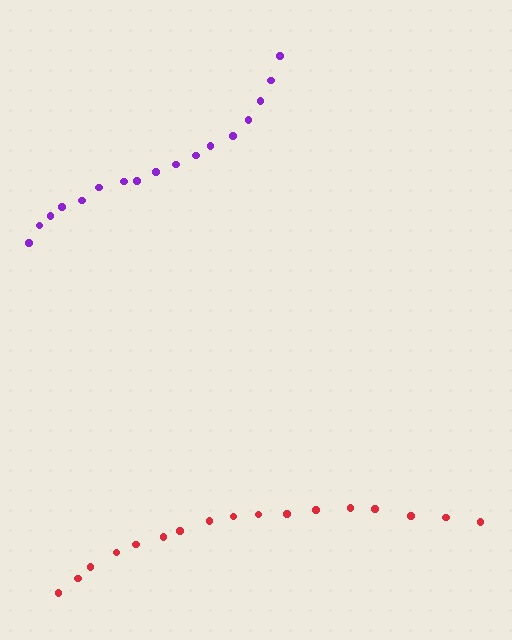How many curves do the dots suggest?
There are 2 distinct paths.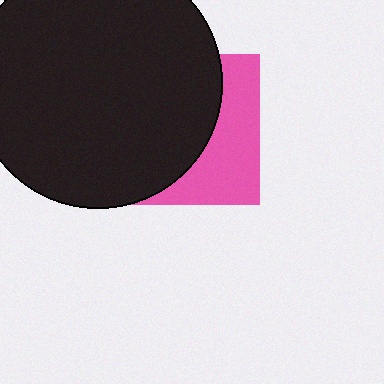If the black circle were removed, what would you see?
You would see the complete pink square.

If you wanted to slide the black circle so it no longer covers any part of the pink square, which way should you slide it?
Slide it left — that is the most direct way to separate the two shapes.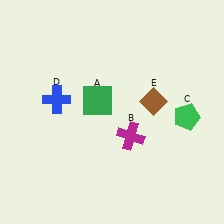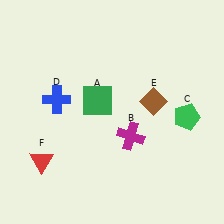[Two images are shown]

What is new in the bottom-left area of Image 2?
A red triangle (F) was added in the bottom-left area of Image 2.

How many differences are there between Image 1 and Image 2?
There is 1 difference between the two images.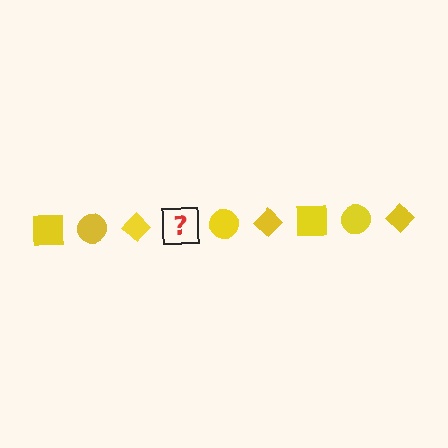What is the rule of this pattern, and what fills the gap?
The rule is that the pattern cycles through square, circle, diamond shapes in yellow. The gap should be filled with a yellow square.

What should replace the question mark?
The question mark should be replaced with a yellow square.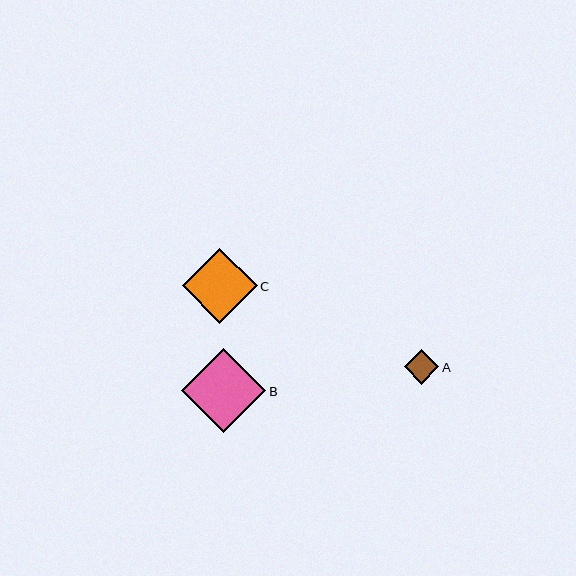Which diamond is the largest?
Diamond B is the largest with a size of approximately 84 pixels.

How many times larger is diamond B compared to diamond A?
Diamond B is approximately 2.4 times the size of diamond A.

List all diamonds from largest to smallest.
From largest to smallest: B, C, A.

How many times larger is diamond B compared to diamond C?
Diamond B is approximately 1.1 times the size of diamond C.